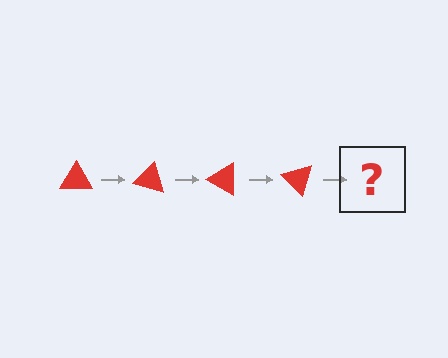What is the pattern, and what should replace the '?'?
The pattern is that the triangle rotates 15 degrees each step. The '?' should be a red triangle rotated 60 degrees.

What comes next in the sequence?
The next element should be a red triangle rotated 60 degrees.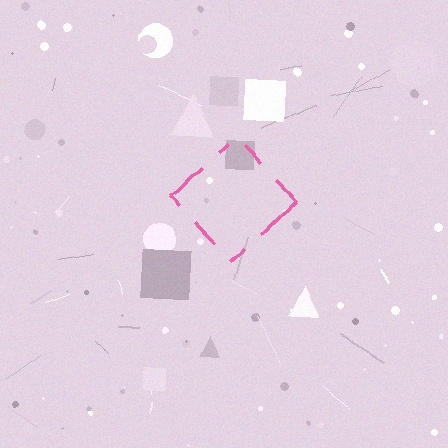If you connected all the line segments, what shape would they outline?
They would outline a diamond.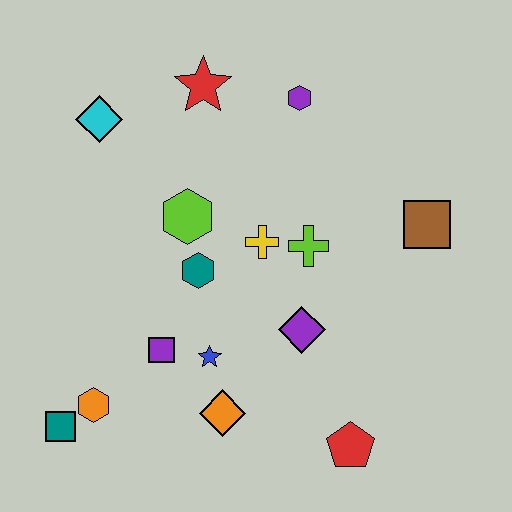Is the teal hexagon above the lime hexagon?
No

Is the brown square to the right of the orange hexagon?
Yes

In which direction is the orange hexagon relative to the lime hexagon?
The orange hexagon is below the lime hexagon.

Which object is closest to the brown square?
The lime cross is closest to the brown square.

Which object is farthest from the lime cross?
The teal square is farthest from the lime cross.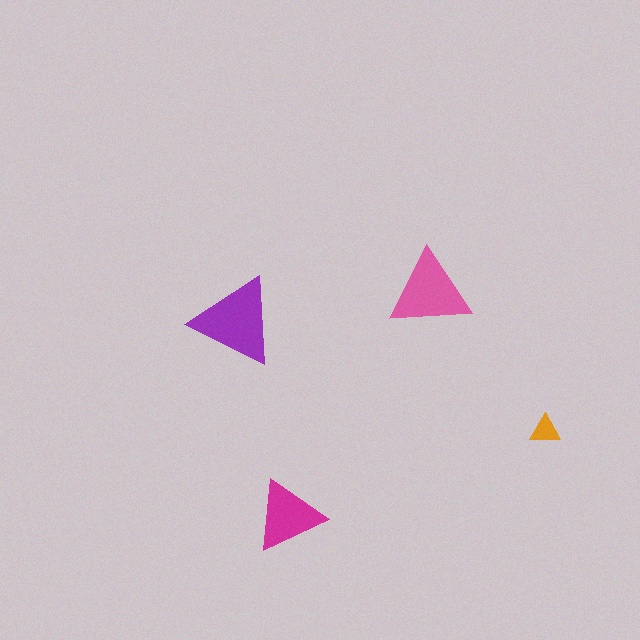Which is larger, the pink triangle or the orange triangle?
The pink one.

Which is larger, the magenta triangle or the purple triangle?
The purple one.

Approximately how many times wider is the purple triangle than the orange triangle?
About 3 times wider.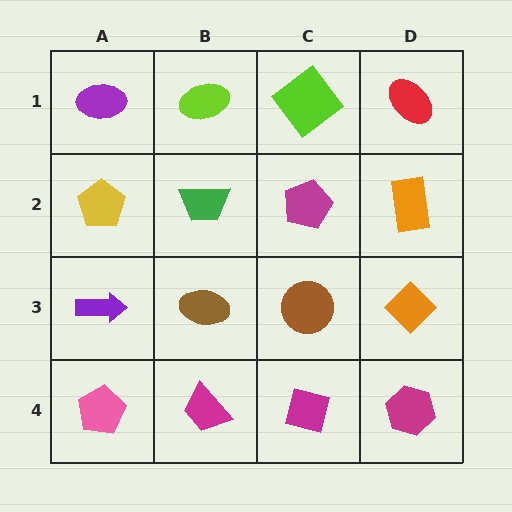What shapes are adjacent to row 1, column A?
A yellow pentagon (row 2, column A), a lime ellipse (row 1, column B).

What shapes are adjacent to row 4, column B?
A brown ellipse (row 3, column B), a pink pentagon (row 4, column A), a magenta square (row 4, column C).